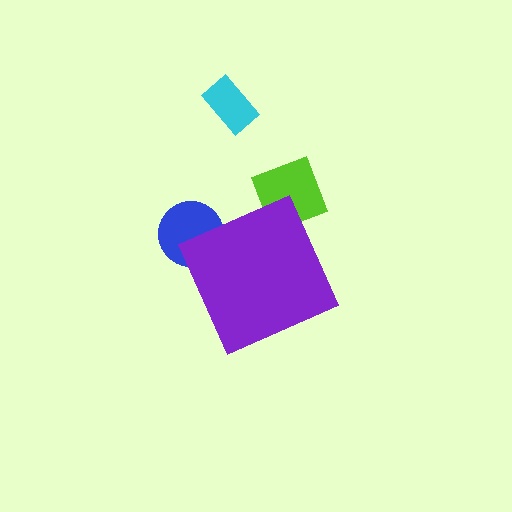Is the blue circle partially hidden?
Yes, the blue circle is partially hidden behind the purple diamond.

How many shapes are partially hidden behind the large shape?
2 shapes are partially hidden.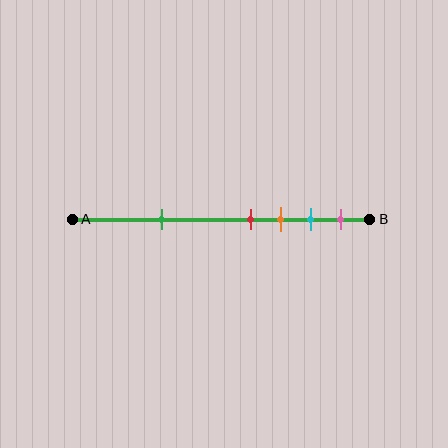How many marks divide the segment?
There are 5 marks dividing the segment.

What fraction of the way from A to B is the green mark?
The green mark is approximately 30% (0.3) of the way from A to B.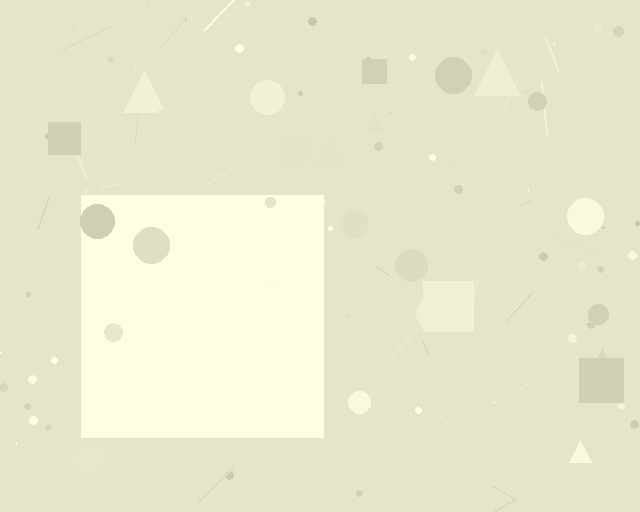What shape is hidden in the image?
A square is hidden in the image.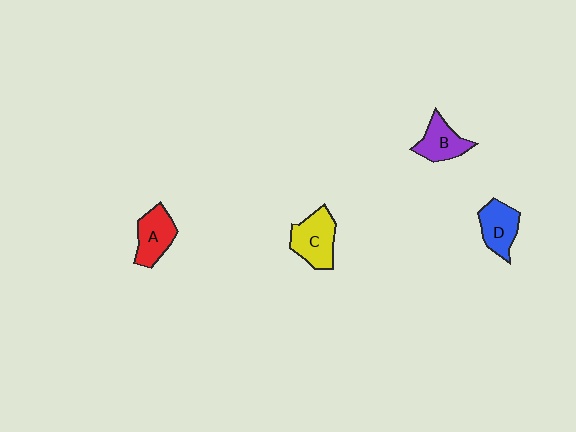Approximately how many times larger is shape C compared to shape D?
Approximately 1.2 times.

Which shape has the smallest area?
Shape B (purple).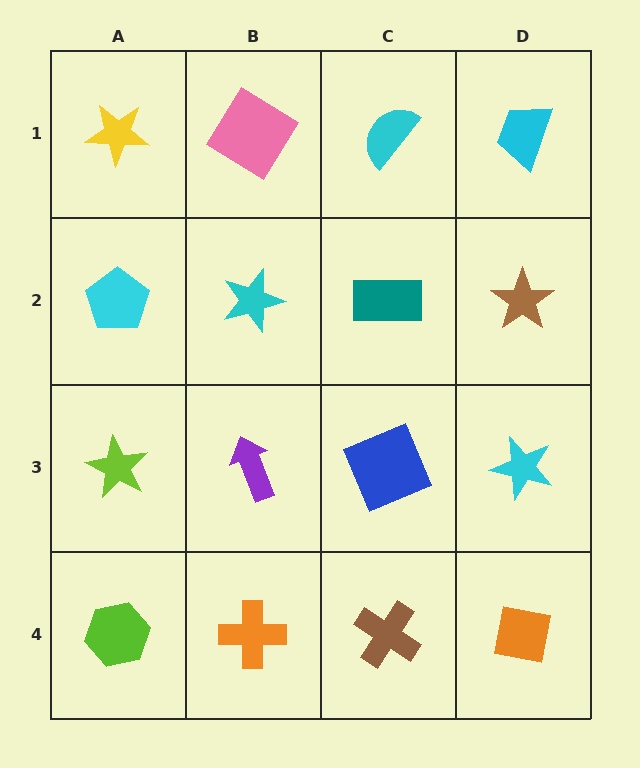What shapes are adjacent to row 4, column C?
A blue square (row 3, column C), an orange cross (row 4, column B), an orange square (row 4, column D).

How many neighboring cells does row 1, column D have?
2.